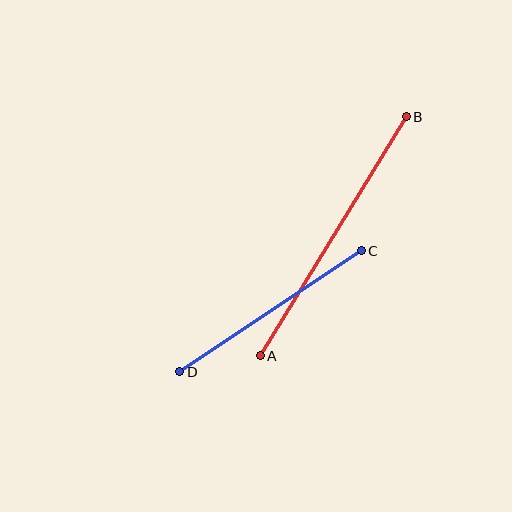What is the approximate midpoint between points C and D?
The midpoint is at approximately (271, 311) pixels.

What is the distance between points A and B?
The distance is approximately 280 pixels.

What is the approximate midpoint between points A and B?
The midpoint is at approximately (333, 236) pixels.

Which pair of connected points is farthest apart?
Points A and B are farthest apart.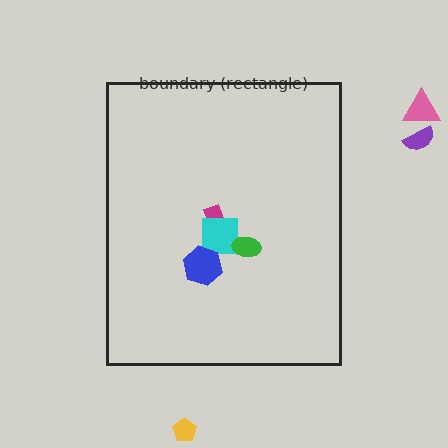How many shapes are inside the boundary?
4 inside, 3 outside.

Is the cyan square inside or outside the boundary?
Inside.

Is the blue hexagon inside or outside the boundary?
Inside.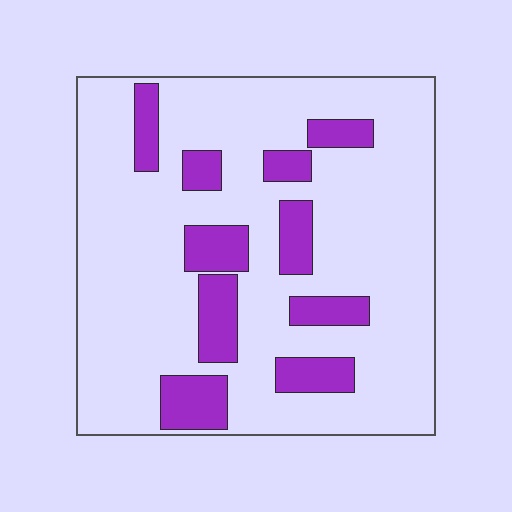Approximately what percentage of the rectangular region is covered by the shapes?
Approximately 20%.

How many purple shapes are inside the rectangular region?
10.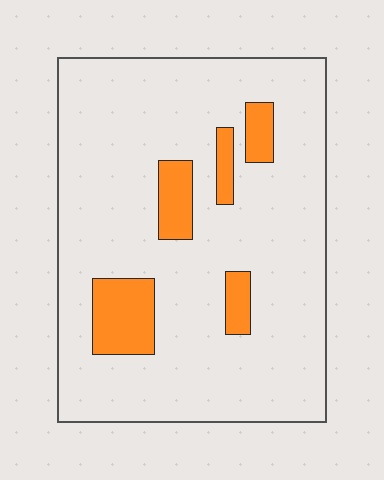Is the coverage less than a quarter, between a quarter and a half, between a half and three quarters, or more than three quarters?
Less than a quarter.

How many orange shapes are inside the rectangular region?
5.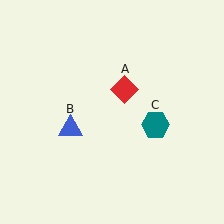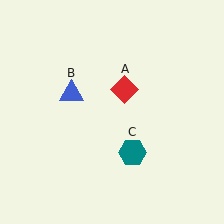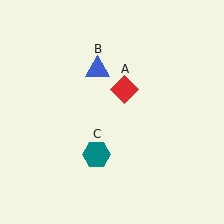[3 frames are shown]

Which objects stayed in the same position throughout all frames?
Red diamond (object A) remained stationary.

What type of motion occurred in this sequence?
The blue triangle (object B), teal hexagon (object C) rotated clockwise around the center of the scene.